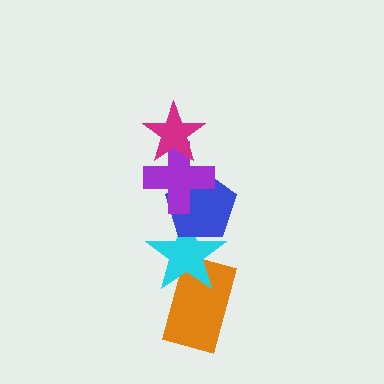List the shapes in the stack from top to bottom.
From top to bottom: the magenta star, the purple cross, the blue pentagon, the cyan star, the orange rectangle.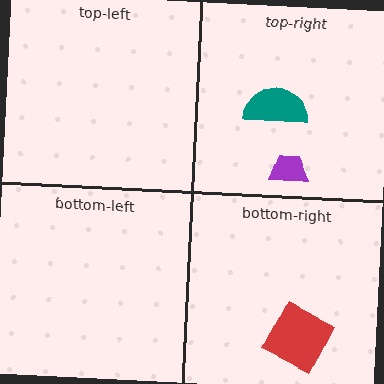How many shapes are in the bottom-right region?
1.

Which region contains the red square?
The bottom-right region.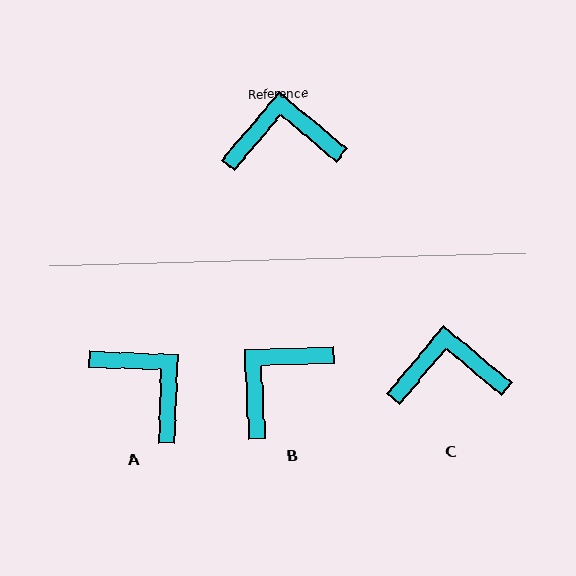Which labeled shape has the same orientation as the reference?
C.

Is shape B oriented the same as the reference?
No, it is off by about 43 degrees.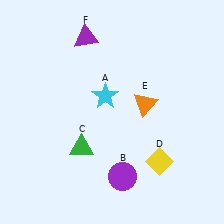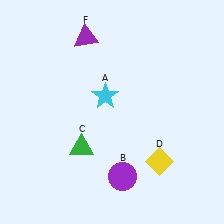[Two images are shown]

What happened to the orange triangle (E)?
The orange triangle (E) was removed in Image 2. It was in the top-right area of Image 1.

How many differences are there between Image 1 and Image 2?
There is 1 difference between the two images.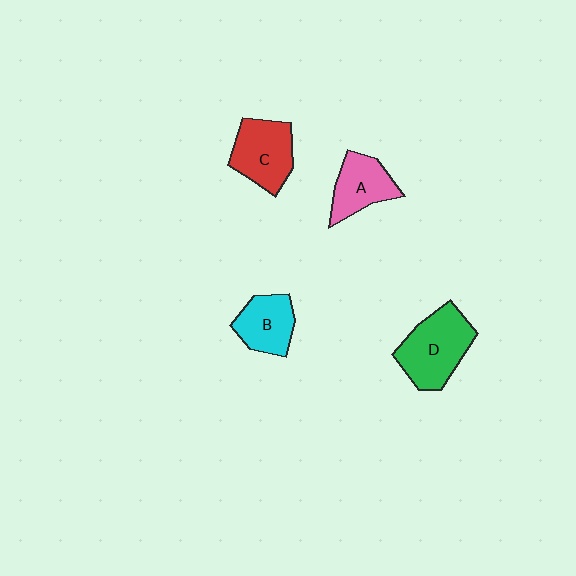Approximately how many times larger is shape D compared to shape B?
Approximately 1.5 times.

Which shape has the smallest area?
Shape B (cyan).